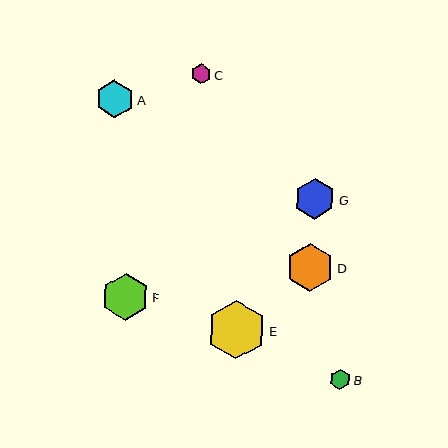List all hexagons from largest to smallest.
From largest to smallest: E, D, F, G, A, B, C.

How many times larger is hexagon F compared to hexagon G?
Hexagon F is approximately 1.2 times the size of hexagon G.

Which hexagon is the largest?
Hexagon E is the largest with a size of approximately 58 pixels.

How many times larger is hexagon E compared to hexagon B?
Hexagon E is approximately 2.9 times the size of hexagon B.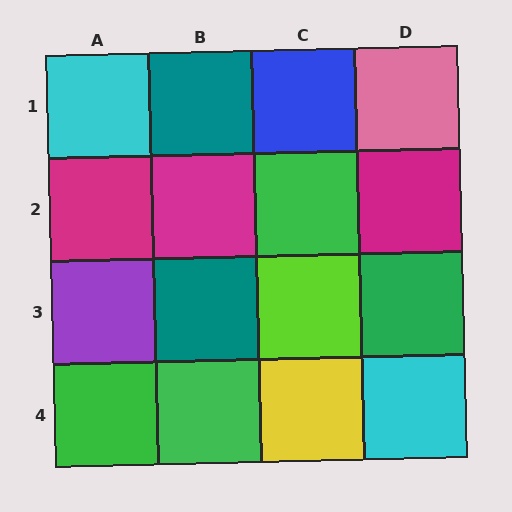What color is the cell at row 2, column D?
Magenta.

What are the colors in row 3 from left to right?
Purple, teal, lime, green.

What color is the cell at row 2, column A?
Magenta.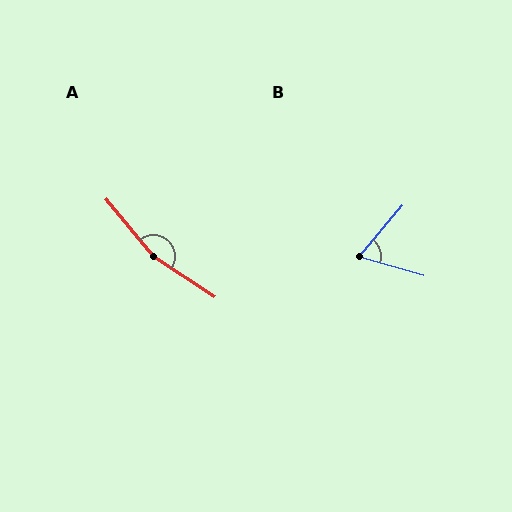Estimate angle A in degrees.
Approximately 163 degrees.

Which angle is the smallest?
B, at approximately 65 degrees.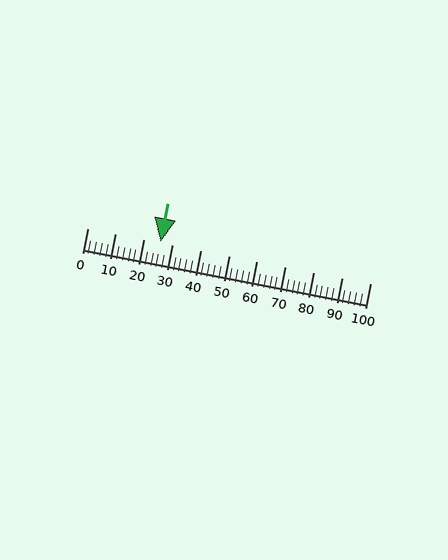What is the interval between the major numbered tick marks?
The major tick marks are spaced 10 units apart.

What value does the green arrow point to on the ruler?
The green arrow points to approximately 26.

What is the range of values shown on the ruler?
The ruler shows values from 0 to 100.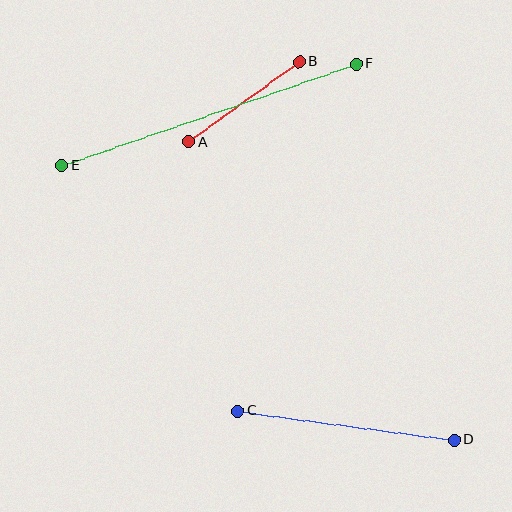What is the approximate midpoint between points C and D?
The midpoint is at approximately (346, 425) pixels.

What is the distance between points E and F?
The distance is approximately 312 pixels.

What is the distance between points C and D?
The distance is approximately 219 pixels.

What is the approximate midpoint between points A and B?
The midpoint is at approximately (244, 102) pixels.